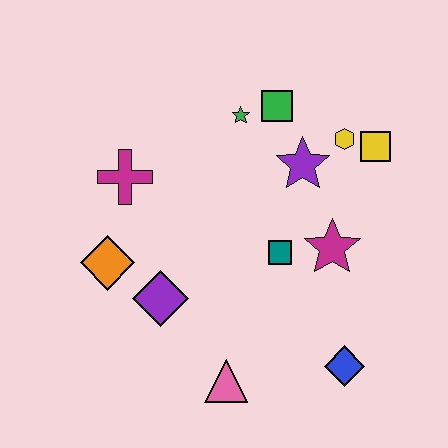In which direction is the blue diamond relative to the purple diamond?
The blue diamond is to the right of the purple diamond.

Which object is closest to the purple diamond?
The orange diamond is closest to the purple diamond.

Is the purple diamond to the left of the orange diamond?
No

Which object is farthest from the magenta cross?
The blue diamond is farthest from the magenta cross.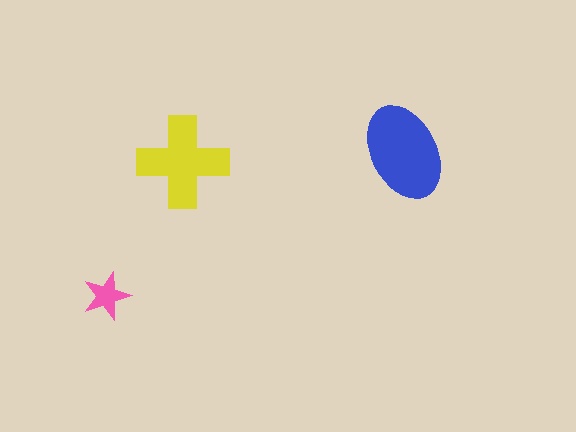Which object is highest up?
The blue ellipse is topmost.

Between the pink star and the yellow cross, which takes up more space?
The yellow cross.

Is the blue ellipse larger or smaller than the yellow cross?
Larger.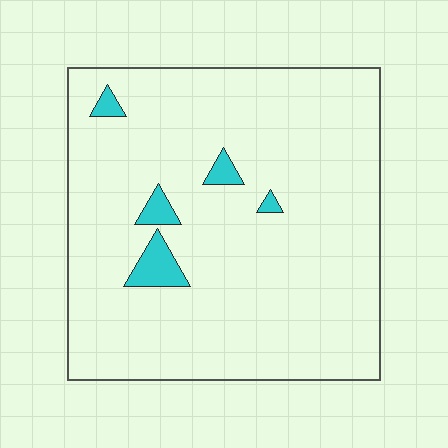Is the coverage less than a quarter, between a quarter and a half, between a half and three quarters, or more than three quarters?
Less than a quarter.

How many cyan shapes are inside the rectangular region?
5.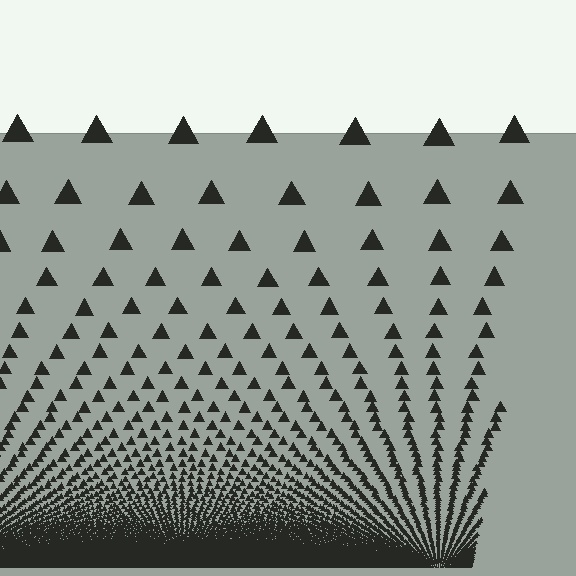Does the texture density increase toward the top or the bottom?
Density increases toward the bottom.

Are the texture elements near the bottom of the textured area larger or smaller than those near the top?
Smaller. The gradient is inverted — elements near the bottom are smaller and denser.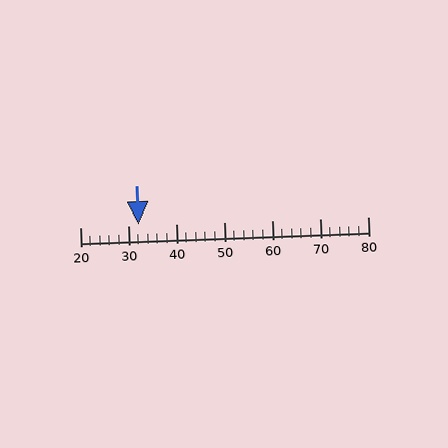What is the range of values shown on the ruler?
The ruler shows values from 20 to 80.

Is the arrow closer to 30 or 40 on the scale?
The arrow is closer to 30.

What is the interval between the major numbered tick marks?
The major tick marks are spaced 10 units apart.